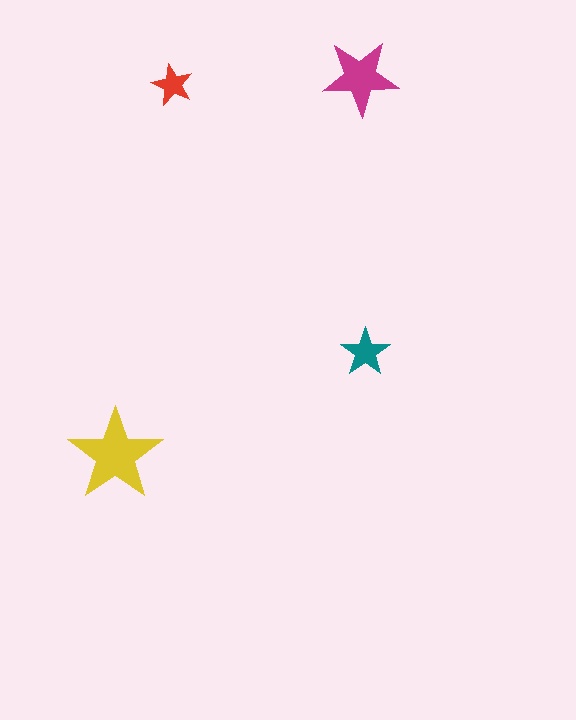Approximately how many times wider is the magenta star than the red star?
About 2 times wider.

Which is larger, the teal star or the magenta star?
The magenta one.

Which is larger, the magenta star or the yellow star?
The yellow one.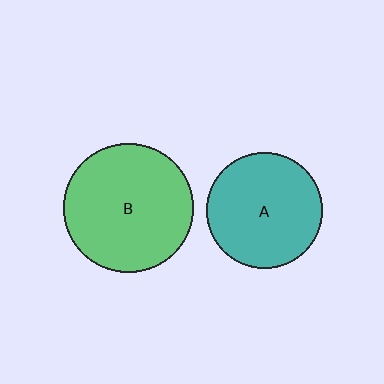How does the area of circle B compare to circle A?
Approximately 1.2 times.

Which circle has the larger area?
Circle B (green).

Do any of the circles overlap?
No, none of the circles overlap.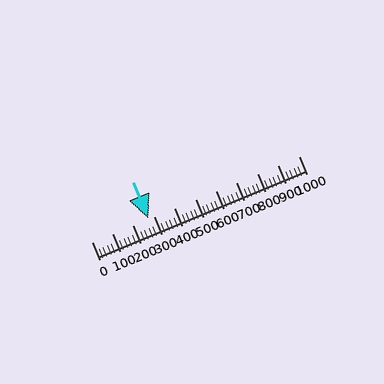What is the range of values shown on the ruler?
The ruler shows values from 0 to 1000.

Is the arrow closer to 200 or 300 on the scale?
The arrow is closer to 300.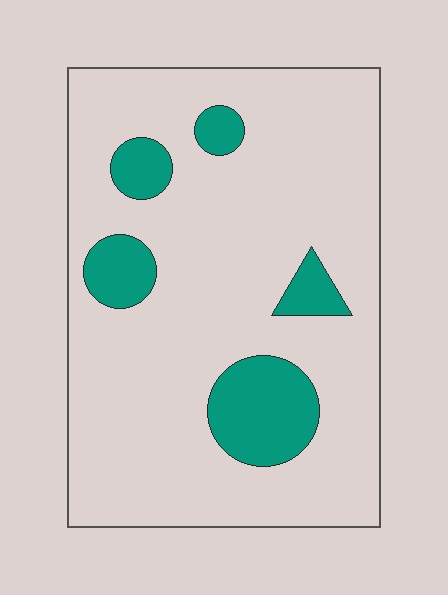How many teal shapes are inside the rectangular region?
5.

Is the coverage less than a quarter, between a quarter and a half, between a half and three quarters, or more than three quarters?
Less than a quarter.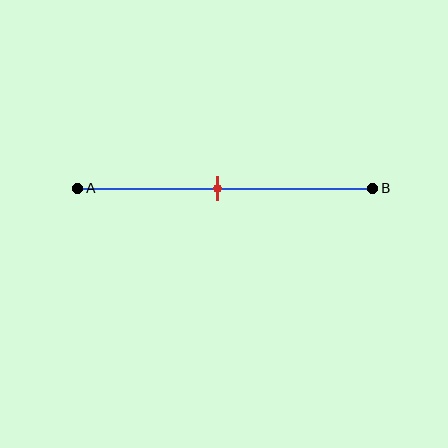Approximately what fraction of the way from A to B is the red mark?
The red mark is approximately 45% of the way from A to B.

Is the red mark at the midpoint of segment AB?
Yes, the mark is approximately at the midpoint.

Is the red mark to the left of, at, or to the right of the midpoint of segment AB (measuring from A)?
The red mark is approximately at the midpoint of segment AB.